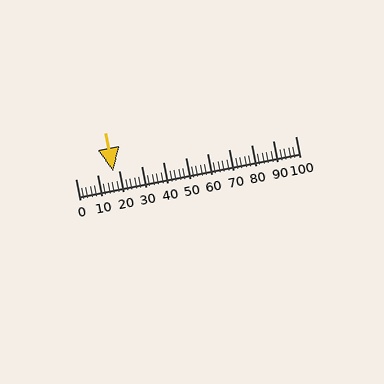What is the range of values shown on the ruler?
The ruler shows values from 0 to 100.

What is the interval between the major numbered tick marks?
The major tick marks are spaced 10 units apart.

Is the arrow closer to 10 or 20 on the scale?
The arrow is closer to 20.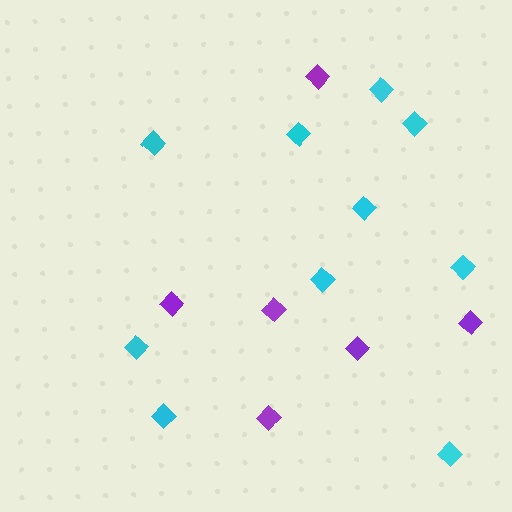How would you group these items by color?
There are 2 groups: one group of purple diamonds (6) and one group of cyan diamonds (10).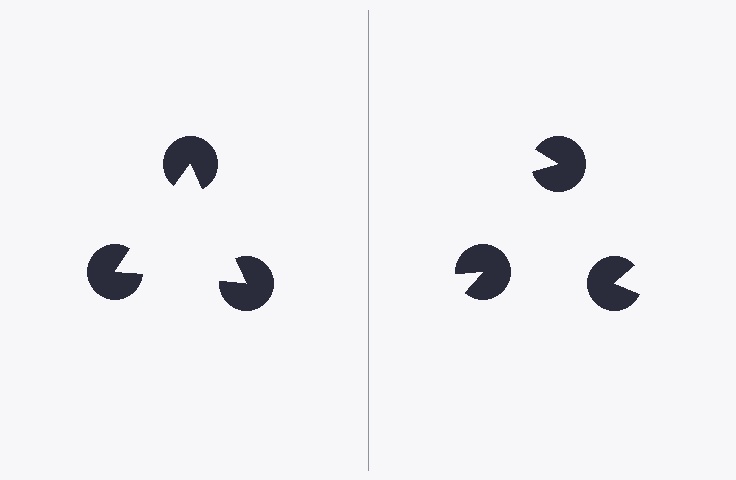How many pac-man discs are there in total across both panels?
6 — 3 on each side.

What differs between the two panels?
The pac-man discs are positioned identically on both sides; only the wedge orientations differ. On the left they align to a triangle; on the right they are misaligned.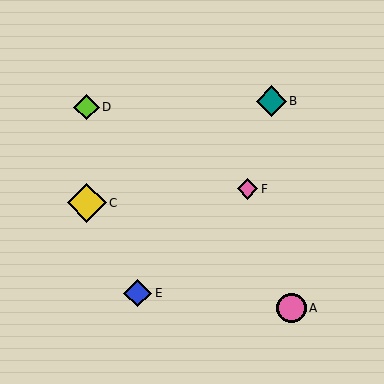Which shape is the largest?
The yellow diamond (labeled C) is the largest.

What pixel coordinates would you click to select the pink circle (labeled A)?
Click at (292, 308) to select the pink circle A.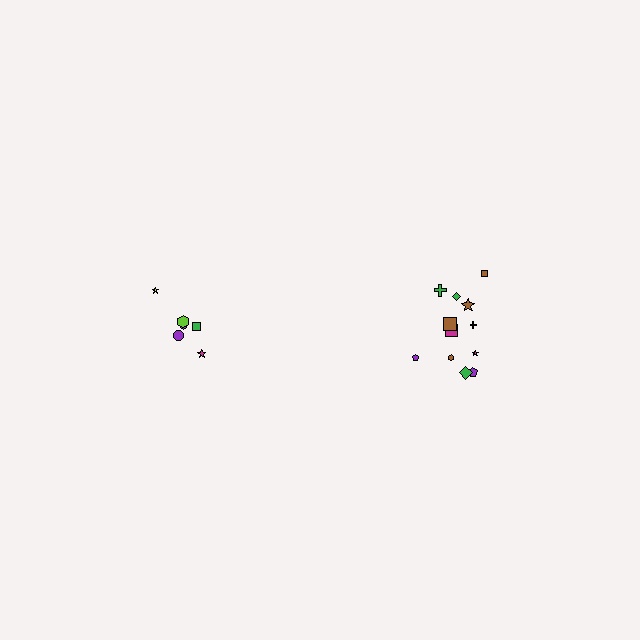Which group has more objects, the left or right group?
The right group.